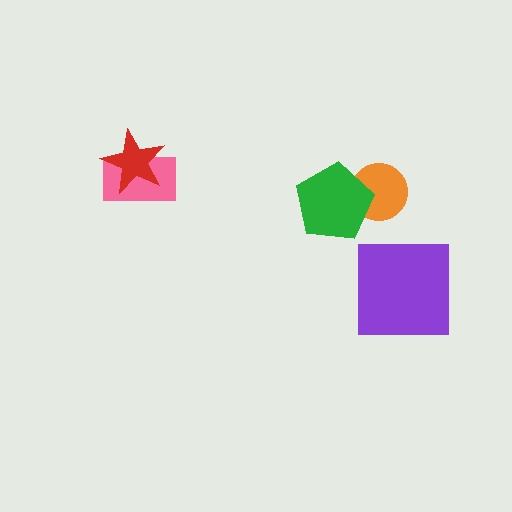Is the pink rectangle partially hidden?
Yes, it is partially covered by another shape.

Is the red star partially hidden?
No, no other shape covers it.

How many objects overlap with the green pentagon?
1 object overlaps with the green pentagon.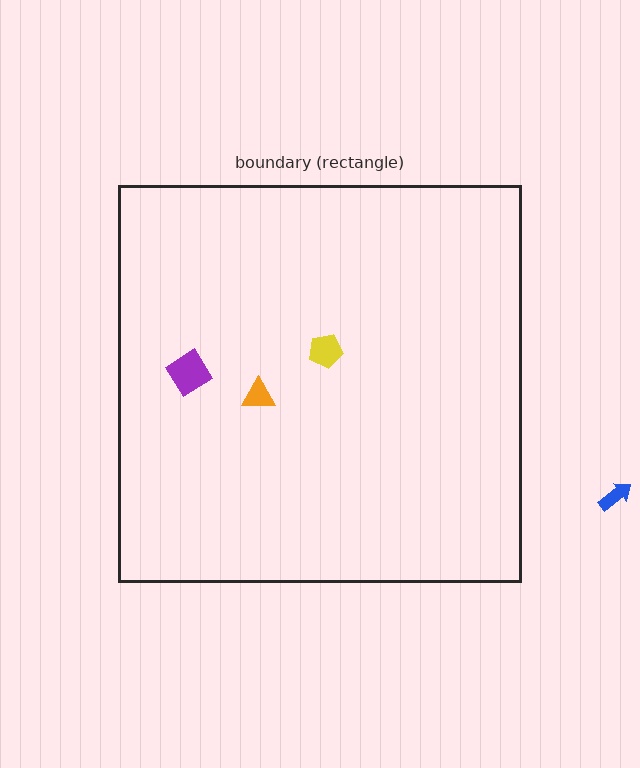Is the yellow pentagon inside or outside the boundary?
Inside.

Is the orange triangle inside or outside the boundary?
Inside.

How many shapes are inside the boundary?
3 inside, 1 outside.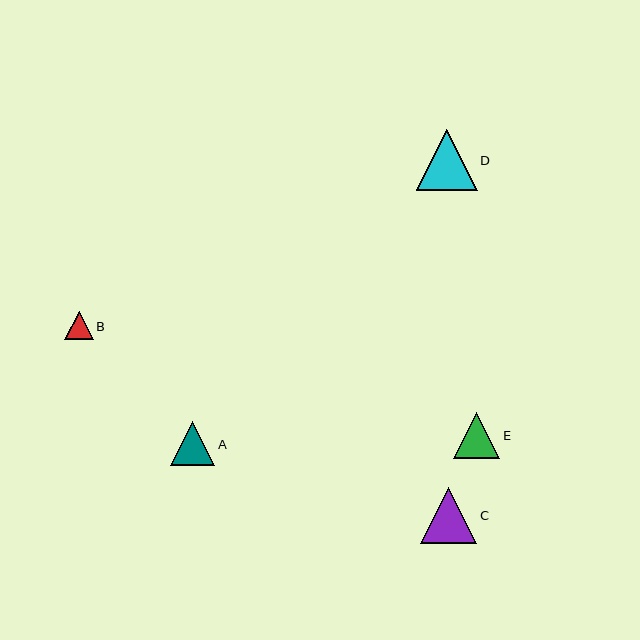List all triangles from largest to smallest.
From largest to smallest: D, C, E, A, B.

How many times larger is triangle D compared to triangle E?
Triangle D is approximately 1.3 times the size of triangle E.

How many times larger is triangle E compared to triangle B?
Triangle E is approximately 1.6 times the size of triangle B.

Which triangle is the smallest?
Triangle B is the smallest with a size of approximately 29 pixels.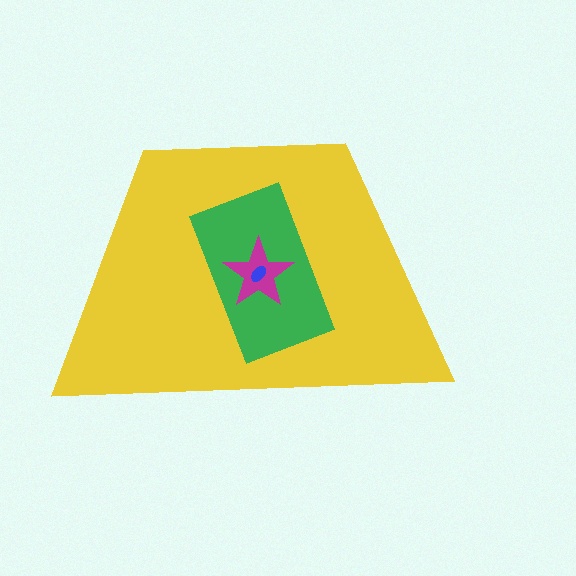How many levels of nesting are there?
4.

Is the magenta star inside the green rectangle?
Yes.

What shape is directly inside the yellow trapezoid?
The green rectangle.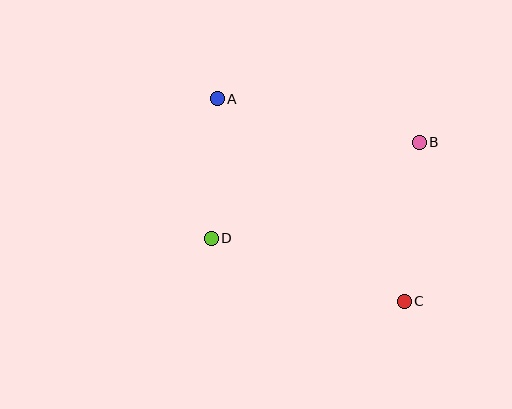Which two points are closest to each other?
Points A and D are closest to each other.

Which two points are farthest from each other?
Points A and C are farthest from each other.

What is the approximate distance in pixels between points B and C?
The distance between B and C is approximately 160 pixels.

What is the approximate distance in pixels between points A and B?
The distance between A and B is approximately 206 pixels.